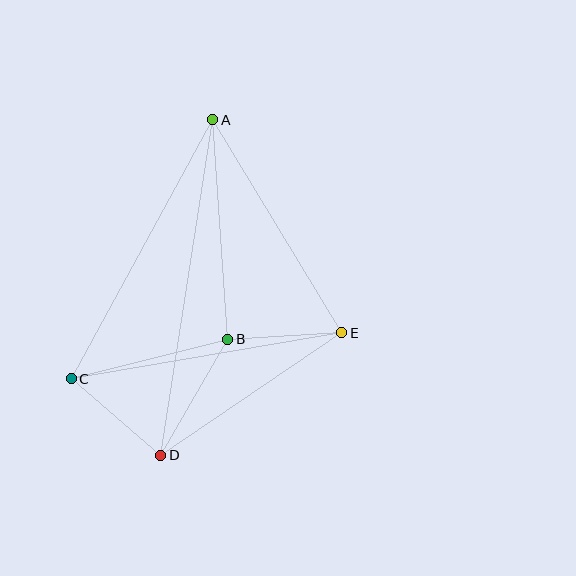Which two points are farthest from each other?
Points A and D are farthest from each other.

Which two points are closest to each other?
Points B and E are closest to each other.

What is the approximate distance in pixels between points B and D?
The distance between B and D is approximately 134 pixels.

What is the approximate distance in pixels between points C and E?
The distance between C and E is approximately 275 pixels.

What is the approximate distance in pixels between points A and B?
The distance between A and B is approximately 220 pixels.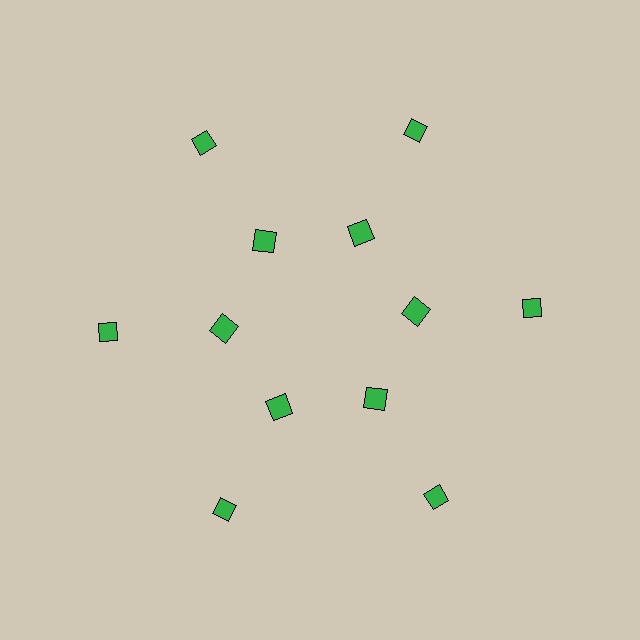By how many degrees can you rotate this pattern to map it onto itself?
The pattern maps onto itself every 60 degrees of rotation.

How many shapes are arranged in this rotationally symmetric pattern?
There are 12 shapes, arranged in 6 groups of 2.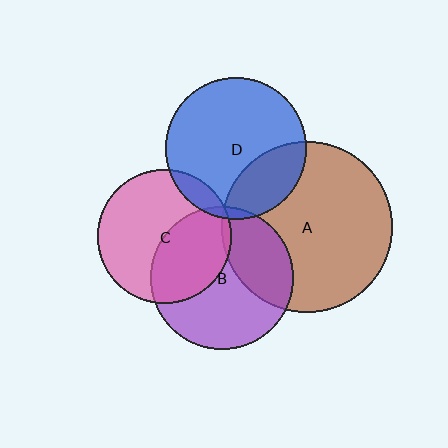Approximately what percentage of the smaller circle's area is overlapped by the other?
Approximately 5%.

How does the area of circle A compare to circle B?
Approximately 1.4 times.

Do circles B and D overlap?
Yes.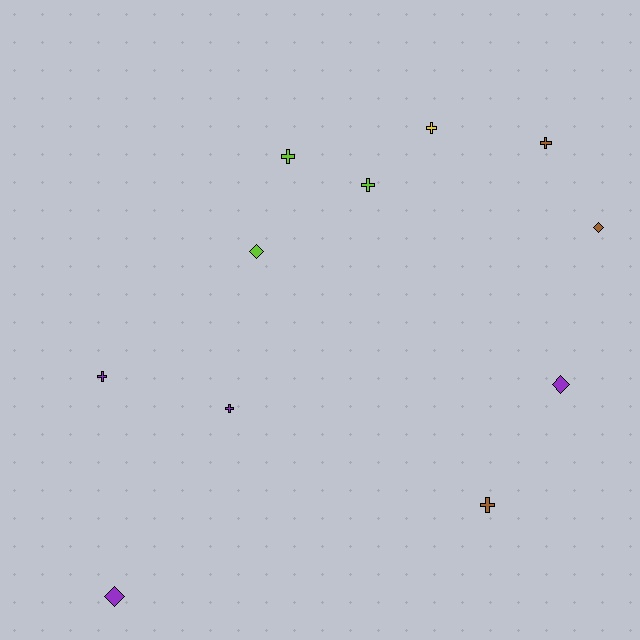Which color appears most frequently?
Purple, with 4 objects.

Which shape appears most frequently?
Cross, with 7 objects.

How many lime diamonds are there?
There is 1 lime diamond.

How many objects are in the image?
There are 11 objects.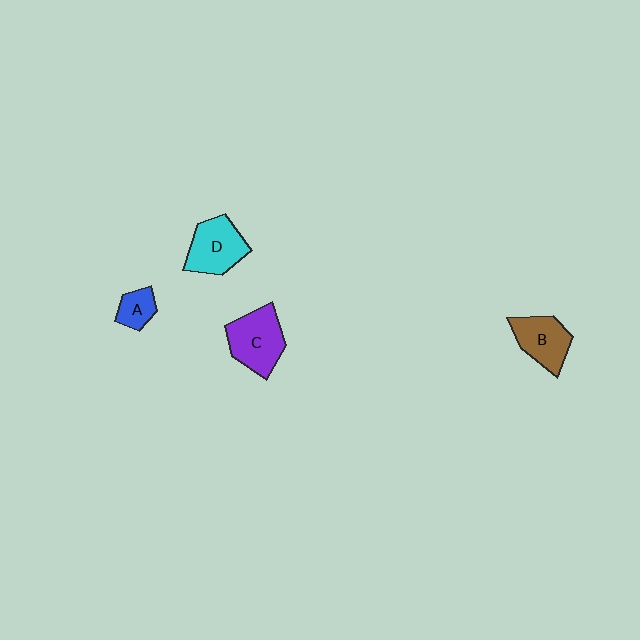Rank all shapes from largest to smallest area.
From largest to smallest: C (purple), D (cyan), B (brown), A (blue).